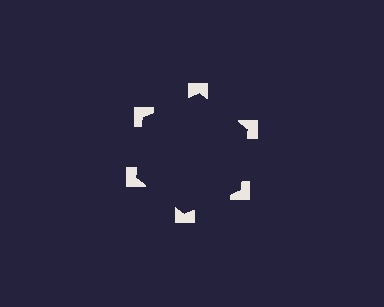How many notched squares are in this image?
There are 6 — one at each vertex of the illusory hexagon.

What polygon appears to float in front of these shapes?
An illusory hexagon — its edges are inferred from the aligned wedge cuts in the notched squares, not physically drawn.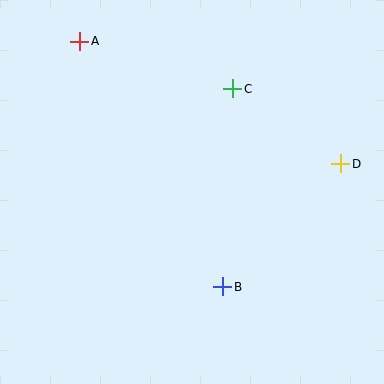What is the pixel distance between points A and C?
The distance between A and C is 160 pixels.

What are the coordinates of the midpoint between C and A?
The midpoint between C and A is at (156, 65).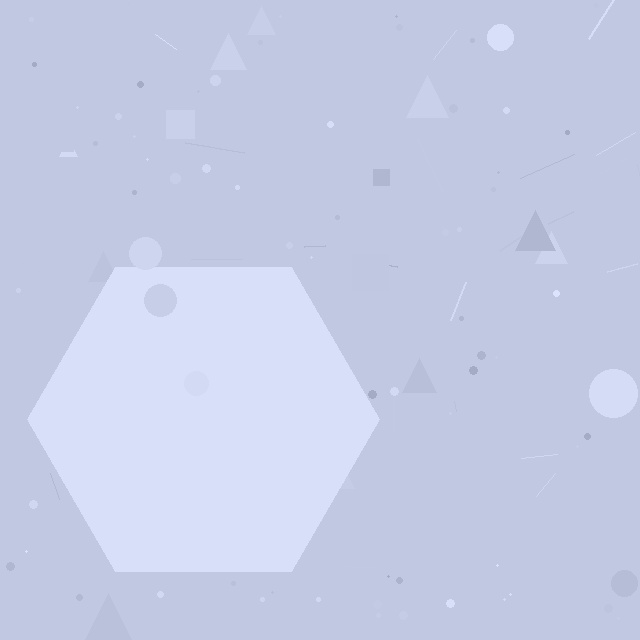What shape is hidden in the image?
A hexagon is hidden in the image.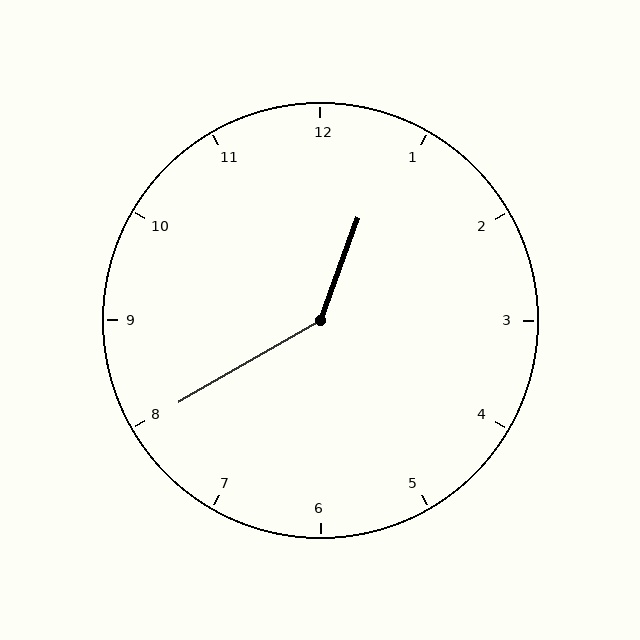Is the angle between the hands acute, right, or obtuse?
It is obtuse.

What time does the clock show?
12:40.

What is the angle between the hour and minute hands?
Approximately 140 degrees.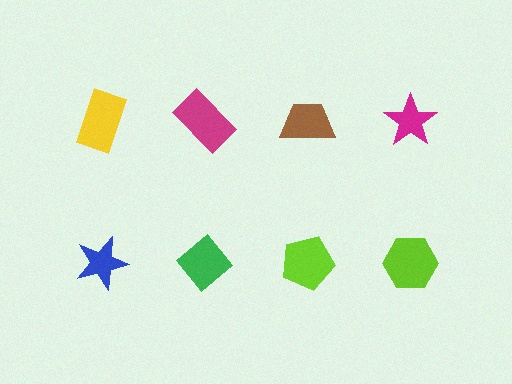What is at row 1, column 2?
A magenta rectangle.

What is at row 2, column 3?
A lime pentagon.